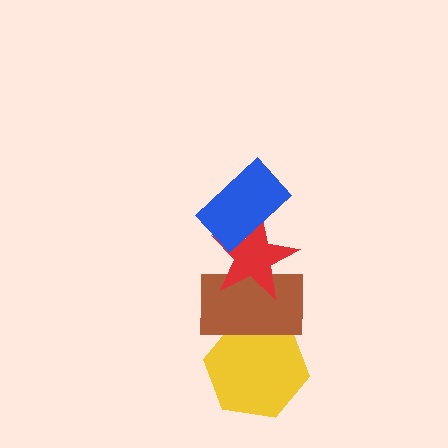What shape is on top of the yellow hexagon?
The brown rectangle is on top of the yellow hexagon.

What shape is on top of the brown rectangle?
The red star is on top of the brown rectangle.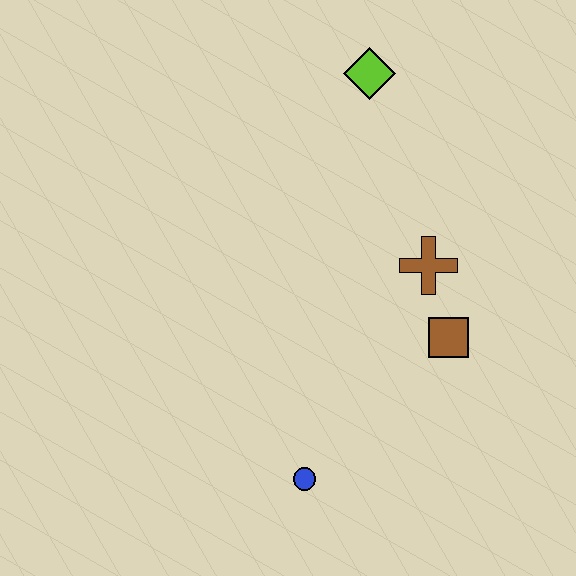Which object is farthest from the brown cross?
The blue circle is farthest from the brown cross.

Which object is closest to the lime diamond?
The brown cross is closest to the lime diamond.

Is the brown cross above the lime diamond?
No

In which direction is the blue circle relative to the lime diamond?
The blue circle is below the lime diamond.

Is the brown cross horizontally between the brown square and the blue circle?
Yes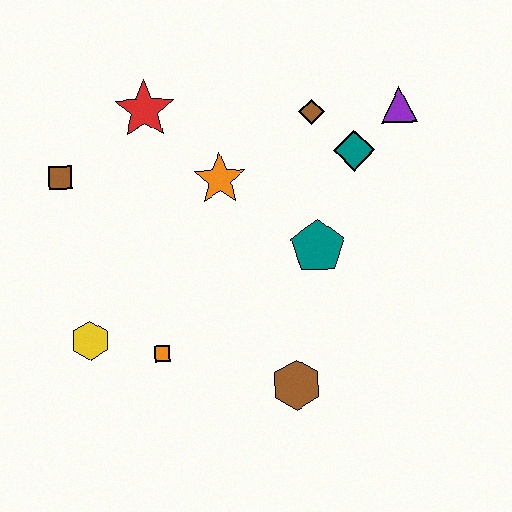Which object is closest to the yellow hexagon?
The orange square is closest to the yellow hexagon.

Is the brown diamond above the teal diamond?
Yes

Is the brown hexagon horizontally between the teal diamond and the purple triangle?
No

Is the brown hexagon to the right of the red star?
Yes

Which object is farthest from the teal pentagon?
The brown square is farthest from the teal pentagon.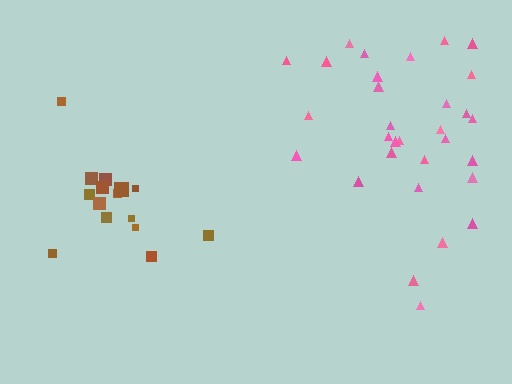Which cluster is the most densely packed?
Brown.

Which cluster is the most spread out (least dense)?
Pink.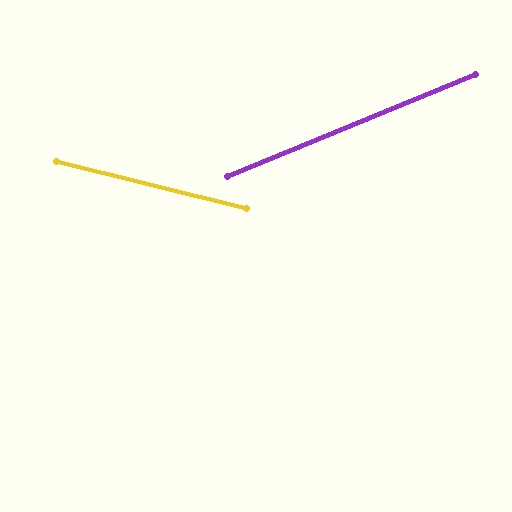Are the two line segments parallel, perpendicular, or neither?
Neither parallel nor perpendicular — they differ by about 37°.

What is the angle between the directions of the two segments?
Approximately 37 degrees.